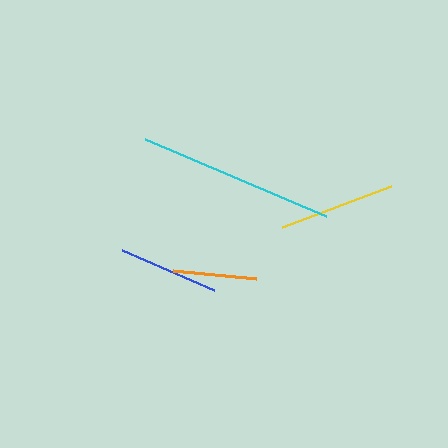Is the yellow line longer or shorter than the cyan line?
The cyan line is longer than the yellow line.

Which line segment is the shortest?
The orange line is the shortest at approximately 83 pixels.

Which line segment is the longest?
The cyan line is the longest at approximately 197 pixels.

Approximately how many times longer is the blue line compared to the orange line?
The blue line is approximately 1.2 times the length of the orange line.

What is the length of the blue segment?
The blue segment is approximately 100 pixels long.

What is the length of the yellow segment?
The yellow segment is approximately 116 pixels long.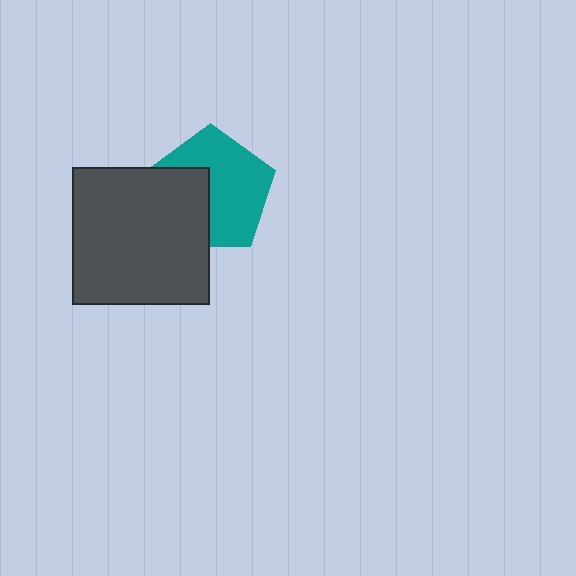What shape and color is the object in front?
The object in front is a dark gray square.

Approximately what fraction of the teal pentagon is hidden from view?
Roughly 37% of the teal pentagon is hidden behind the dark gray square.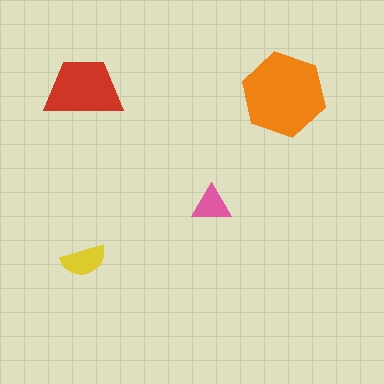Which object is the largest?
The orange hexagon.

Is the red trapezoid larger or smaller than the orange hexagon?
Smaller.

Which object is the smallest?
The pink triangle.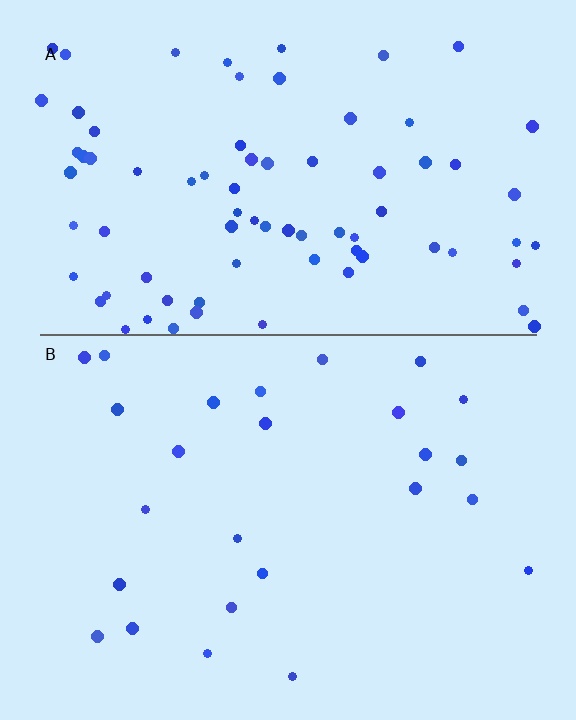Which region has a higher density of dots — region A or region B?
A (the top).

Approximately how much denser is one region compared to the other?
Approximately 3.1× — region A over region B.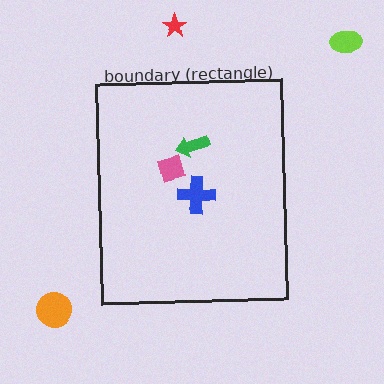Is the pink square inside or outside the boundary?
Inside.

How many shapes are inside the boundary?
3 inside, 3 outside.